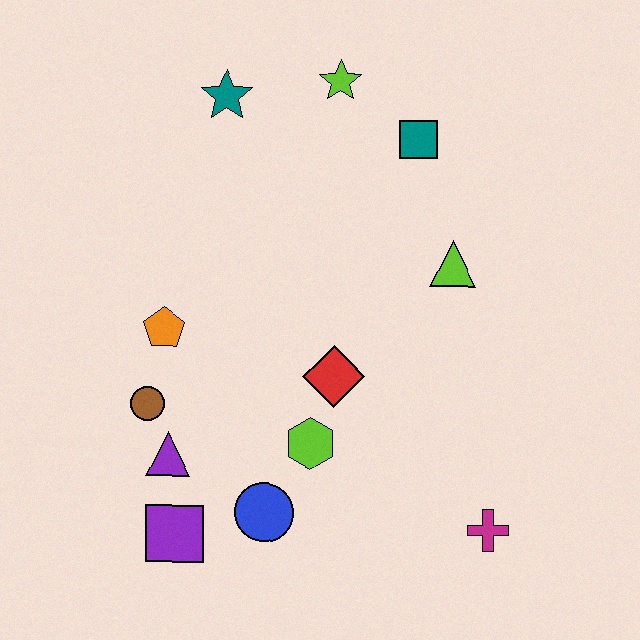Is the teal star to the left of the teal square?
Yes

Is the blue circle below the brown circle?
Yes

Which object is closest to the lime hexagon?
The red diamond is closest to the lime hexagon.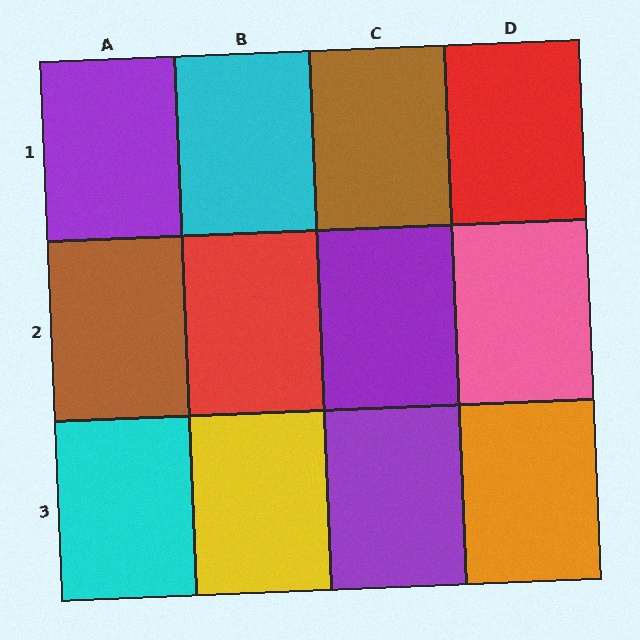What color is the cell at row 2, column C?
Purple.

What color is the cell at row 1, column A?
Purple.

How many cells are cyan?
2 cells are cyan.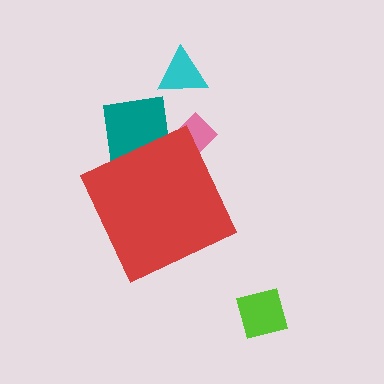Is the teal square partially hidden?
Yes, the teal square is partially hidden behind the red diamond.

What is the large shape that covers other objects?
A red diamond.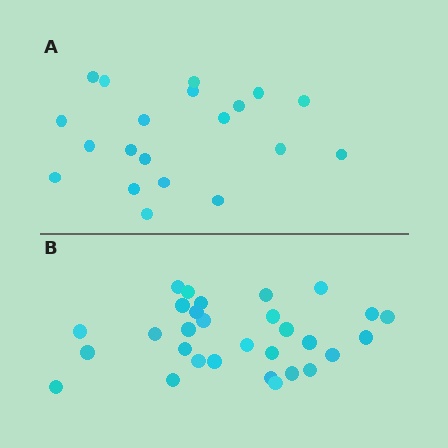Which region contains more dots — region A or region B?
Region B (the bottom region) has more dots.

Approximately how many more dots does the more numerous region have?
Region B has roughly 10 or so more dots than region A.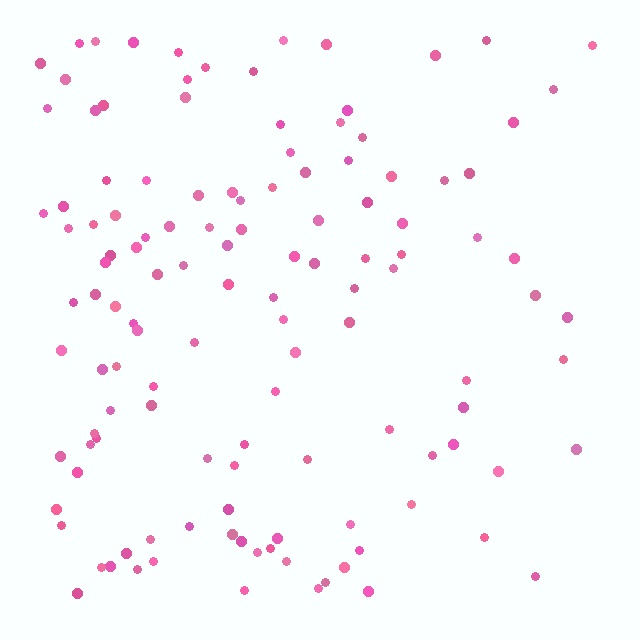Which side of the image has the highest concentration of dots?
The left.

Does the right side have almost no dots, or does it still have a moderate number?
Still a moderate number, just noticeably fewer than the left.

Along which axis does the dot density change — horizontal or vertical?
Horizontal.